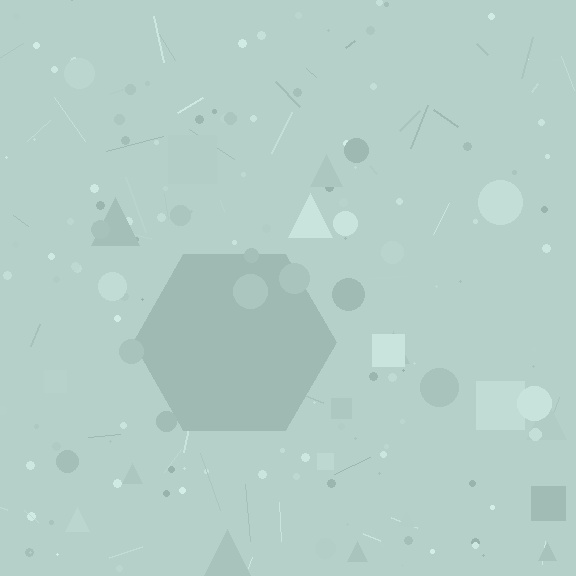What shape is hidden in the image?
A hexagon is hidden in the image.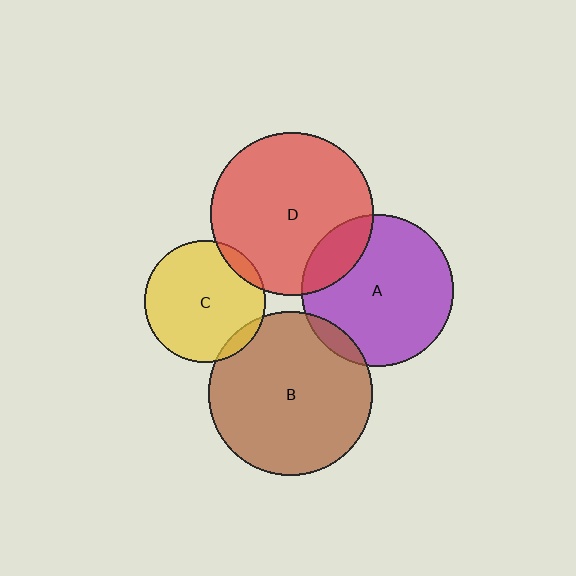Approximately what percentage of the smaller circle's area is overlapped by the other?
Approximately 20%.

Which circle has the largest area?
Circle B (brown).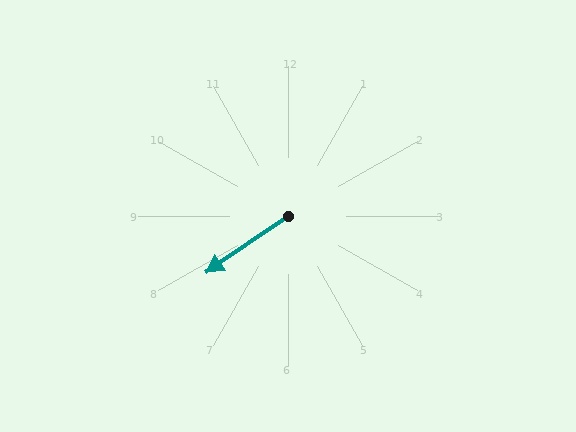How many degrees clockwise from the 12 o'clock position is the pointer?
Approximately 236 degrees.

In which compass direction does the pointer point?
Southwest.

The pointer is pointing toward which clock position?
Roughly 8 o'clock.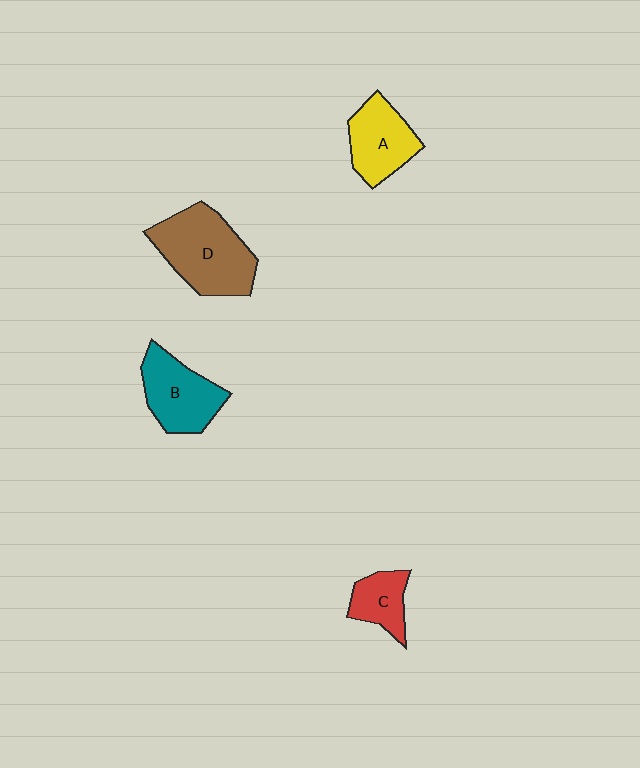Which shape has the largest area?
Shape D (brown).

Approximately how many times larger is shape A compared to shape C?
Approximately 1.5 times.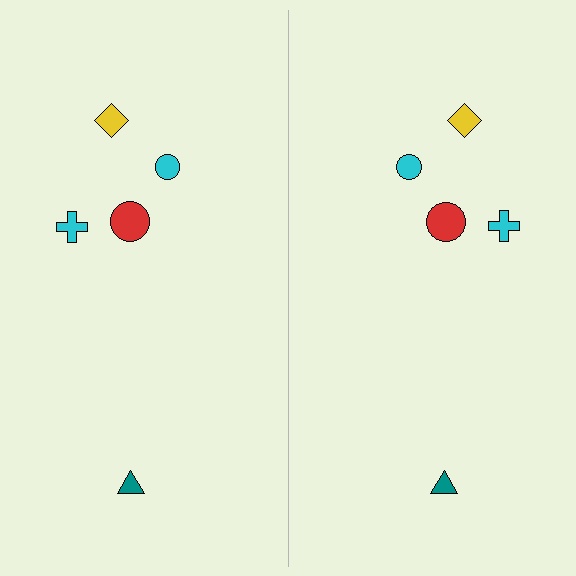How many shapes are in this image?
There are 10 shapes in this image.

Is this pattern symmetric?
Yes, this pattern has bilateral (reflection) symmetry.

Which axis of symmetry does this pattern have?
The pattern has a vertical axis of symmetry running through the center of the image.